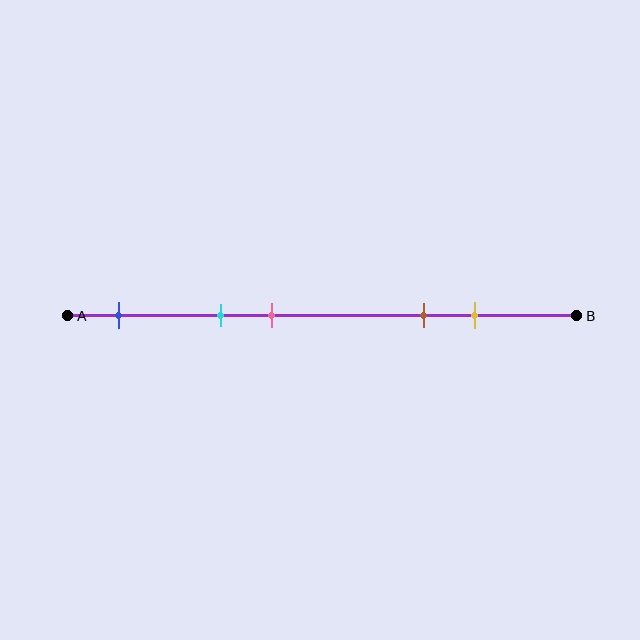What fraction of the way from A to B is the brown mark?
The brown mark is approximately 70% (0.7) of the way from A to B.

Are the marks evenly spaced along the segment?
No, the marks are not evenly spaced.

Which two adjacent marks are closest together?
The cyan and pink marks are the closest adjacent pair.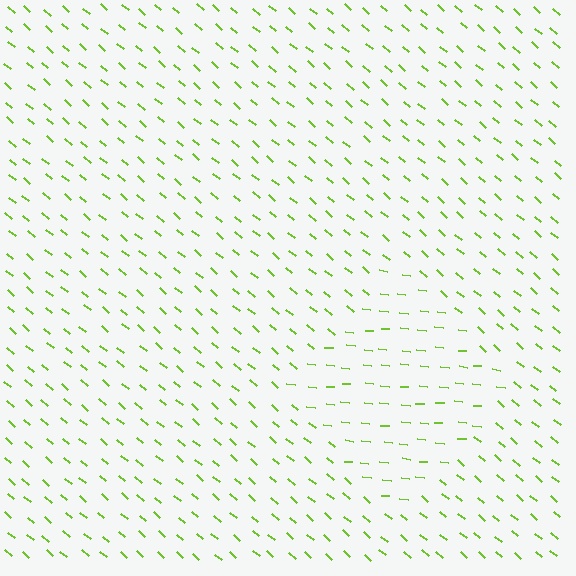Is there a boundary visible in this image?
Yes, there is a texture boundary formed by a change in line orientation.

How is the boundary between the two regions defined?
The boundary is defined purely by a change in line orientation (approximately 35 degrees difference). All lines are the same color and thickness.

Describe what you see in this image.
The image is filled with small lime line segments. A diamond region in the image has lines oriented differently from the surrounding lines, creating a visible texture boundary.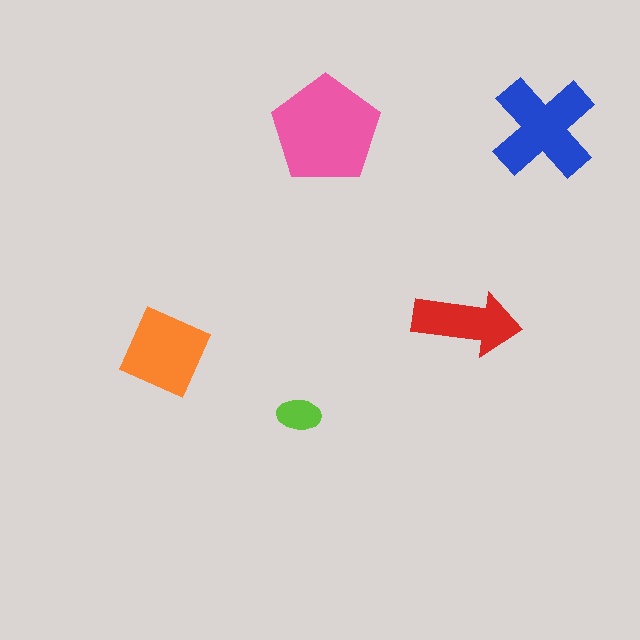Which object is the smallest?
The lime ellipse.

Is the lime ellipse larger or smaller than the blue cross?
Smaller.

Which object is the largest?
The pink pentagon.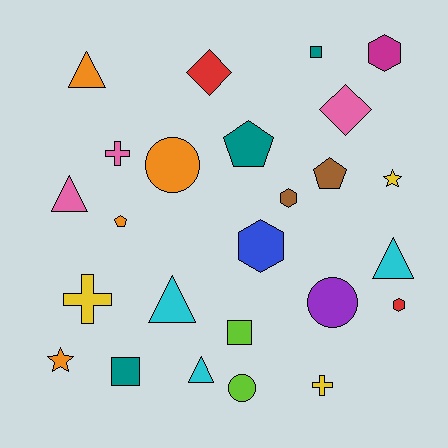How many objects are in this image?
There are 25 objects.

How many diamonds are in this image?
There are 2 diamonds.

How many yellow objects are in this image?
There are 3 yellow objects.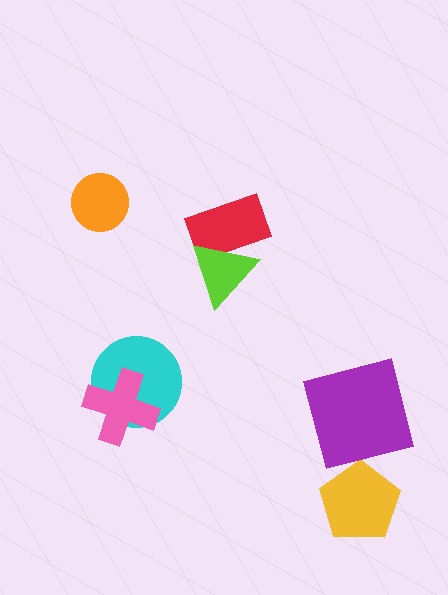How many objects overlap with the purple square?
0 objects overlap with the purple square.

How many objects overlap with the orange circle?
0 objects overlap with the orange circle.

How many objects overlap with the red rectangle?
1 object overlaps with the red rectangle.